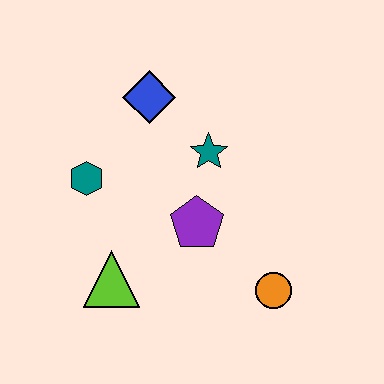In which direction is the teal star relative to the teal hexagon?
The teal star is to the right of the teal hexagon.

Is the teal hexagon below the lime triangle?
No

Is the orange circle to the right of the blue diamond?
Yes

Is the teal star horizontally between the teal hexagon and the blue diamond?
No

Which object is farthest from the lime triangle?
The blue diamond is farthest from the lime triangle.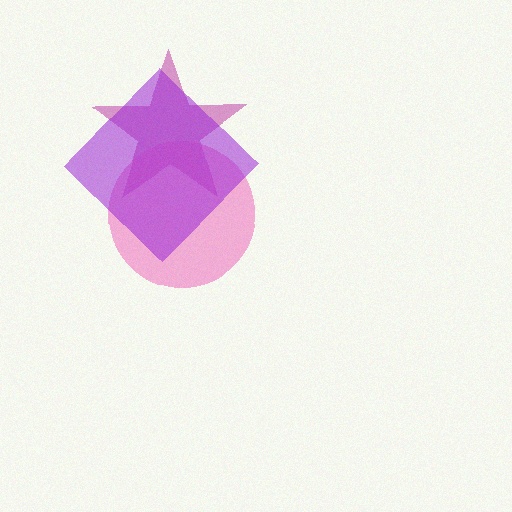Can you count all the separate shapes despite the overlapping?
Yes, there are 3 separate shapes.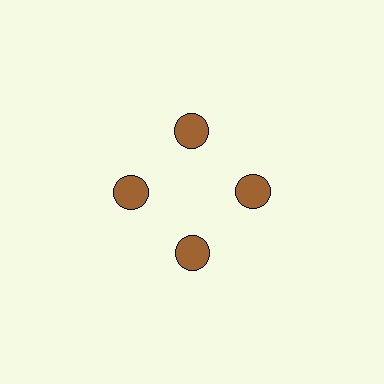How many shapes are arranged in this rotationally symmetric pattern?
There are 4 shapes, arranged in 4 groups of 1.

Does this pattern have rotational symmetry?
Yes, this pattern has 4-fold rotational symmetry. It looks the same after rotating 90 degrees around the center.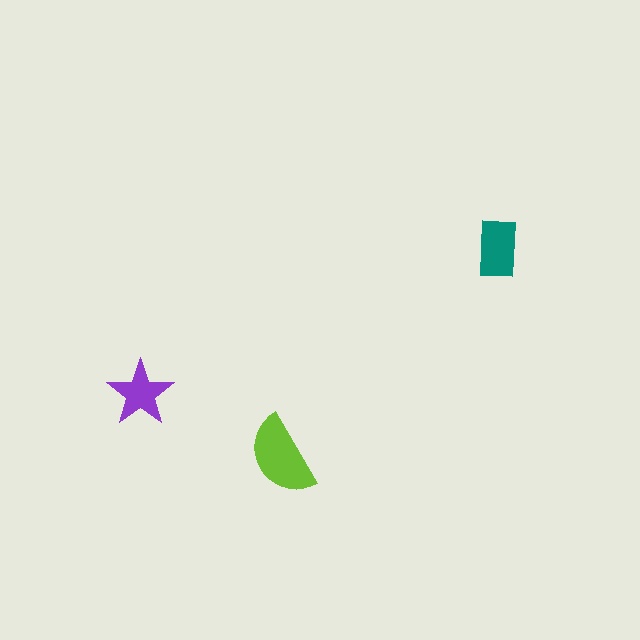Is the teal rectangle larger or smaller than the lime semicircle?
Smaller.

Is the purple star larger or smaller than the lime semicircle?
Smaller.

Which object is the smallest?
The purple star.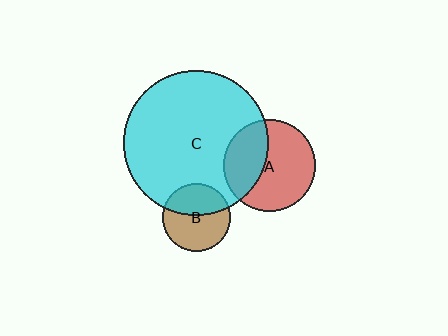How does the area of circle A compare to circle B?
Approximately 1.8 times.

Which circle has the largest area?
Circle C (cyan).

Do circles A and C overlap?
Yes.